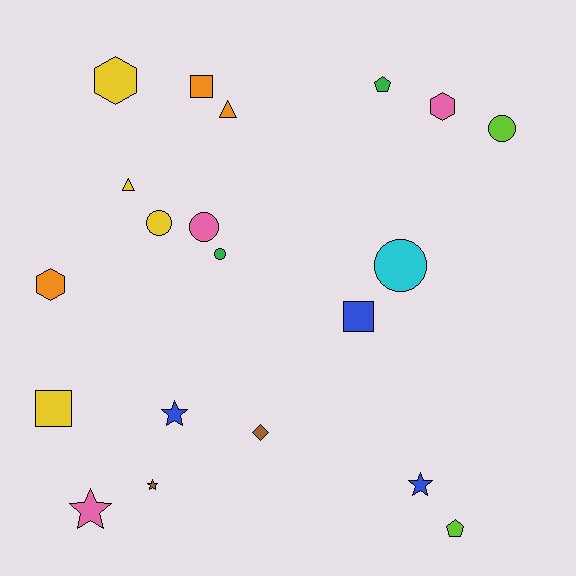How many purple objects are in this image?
There are no purple objects.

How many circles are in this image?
There are 5 circles.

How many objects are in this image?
There are 20 objects.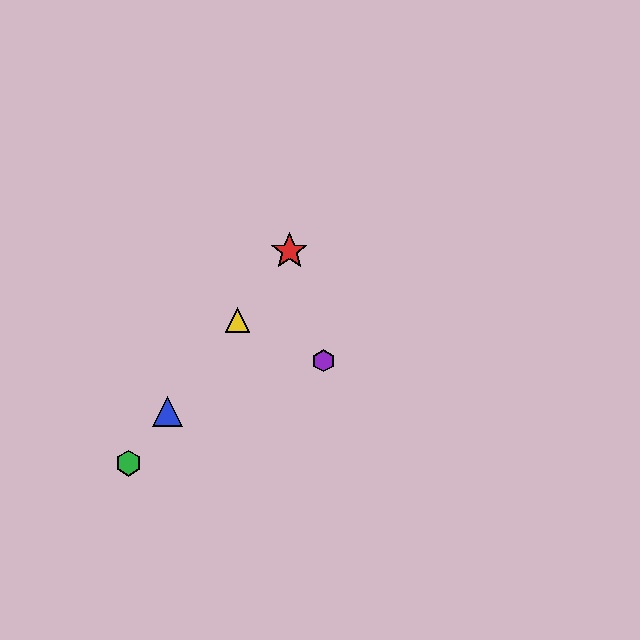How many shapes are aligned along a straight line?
4 shapes (the red star, the blue triangle, the green hexagon, the yellow triangle) are aligned along a straight line.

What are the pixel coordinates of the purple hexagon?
The purple hexagon is at (324, 361).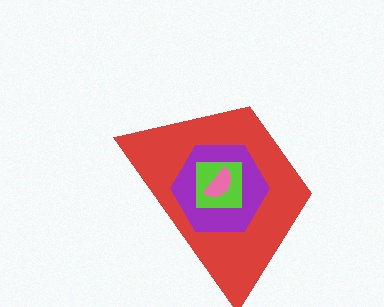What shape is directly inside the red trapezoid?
The purple hexagon.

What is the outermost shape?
The red trapezoid.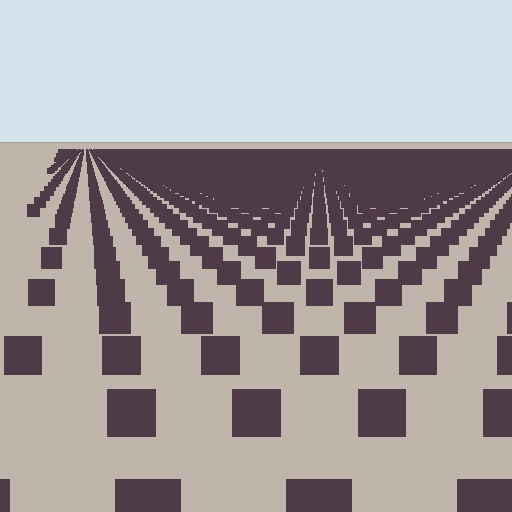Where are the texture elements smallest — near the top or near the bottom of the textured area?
Near the top.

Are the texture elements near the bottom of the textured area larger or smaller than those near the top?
Larger. Near the bottom, elements are closer to the viewer and appear at a bigger on-screen size.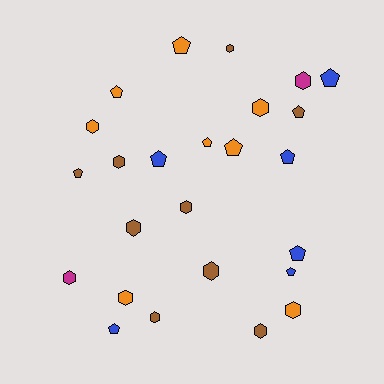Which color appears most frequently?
Brown, with 9 objects.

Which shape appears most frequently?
Hexagon, with 13 objects.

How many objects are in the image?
There are 25 objects.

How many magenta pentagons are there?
There are no magenta pentagons.